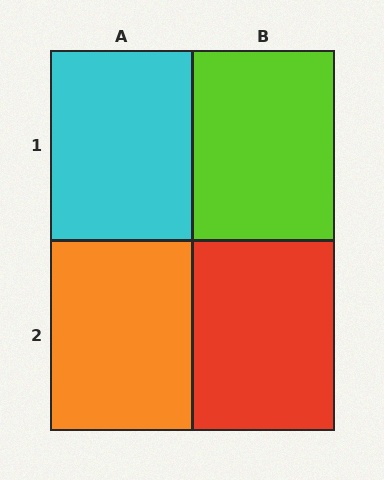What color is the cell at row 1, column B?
Lime.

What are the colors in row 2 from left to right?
Orange, red.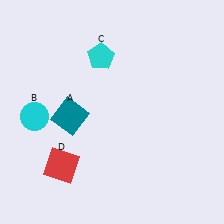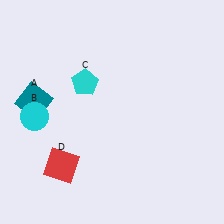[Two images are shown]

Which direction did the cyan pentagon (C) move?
The cyan pentagon (C) moved down.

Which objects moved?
The objects that moved are: the teal square (A), the cyan pentagon (C).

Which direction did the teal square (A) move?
The teal square (A) moved left.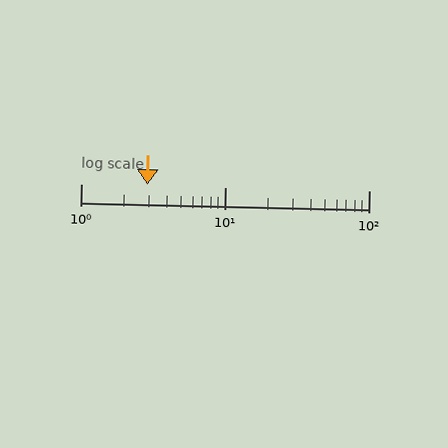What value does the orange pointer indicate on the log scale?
The pointer indicates approximately 2.9.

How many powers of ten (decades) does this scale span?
The scale spans 2 decades, from 1 to 100.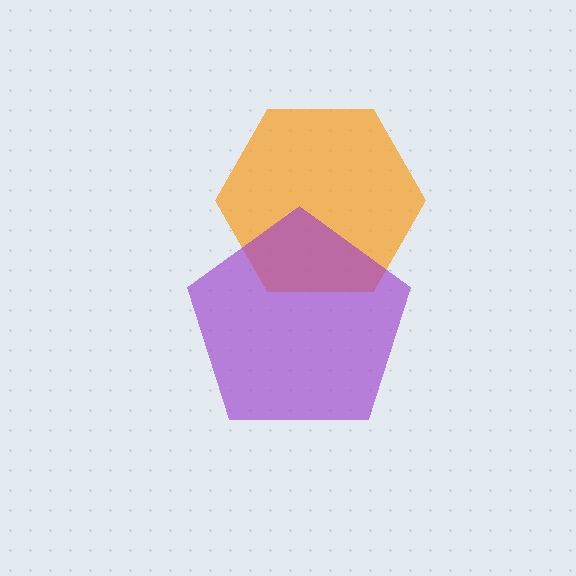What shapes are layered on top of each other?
The layered shapes are: an orange hexagon, a purple pentagon.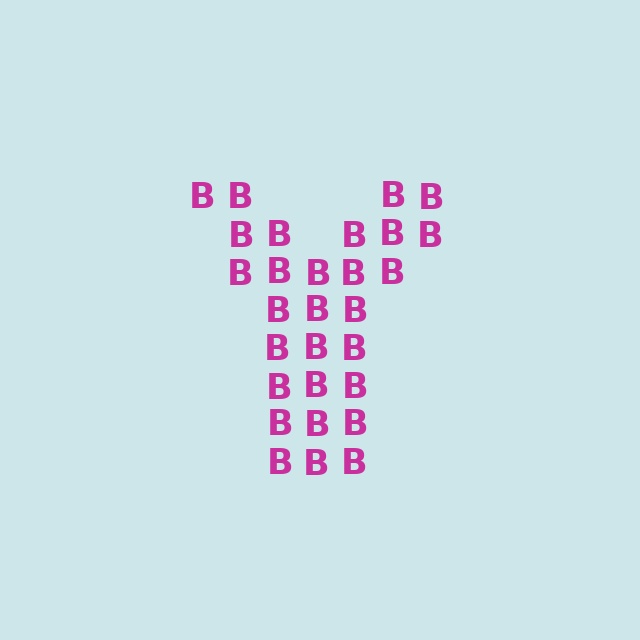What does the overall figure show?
The overall figure shows the letter Y.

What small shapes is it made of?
It is made of small letter B's.